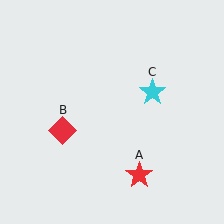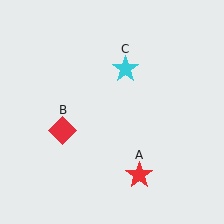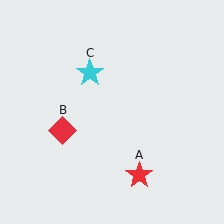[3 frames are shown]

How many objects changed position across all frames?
1 object changed position: cyan star (object C).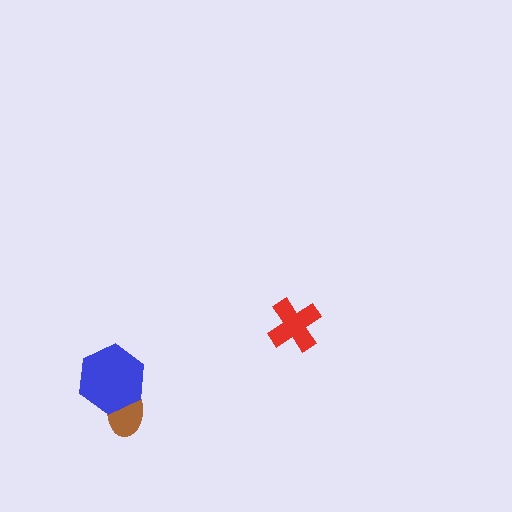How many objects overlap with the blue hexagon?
1 object overlaps with the blue hexagon.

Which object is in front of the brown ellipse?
The blue hexagon is in front of the brown ellipse.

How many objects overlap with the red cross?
0 objects overlap with the red cross.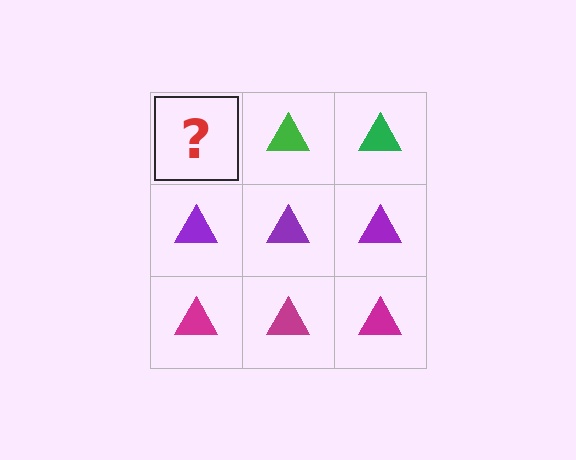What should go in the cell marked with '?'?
The missing cell should contain a green triangle.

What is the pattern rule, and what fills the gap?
The rule is that each row has a consistent color. The gap should be filled with a green triangle.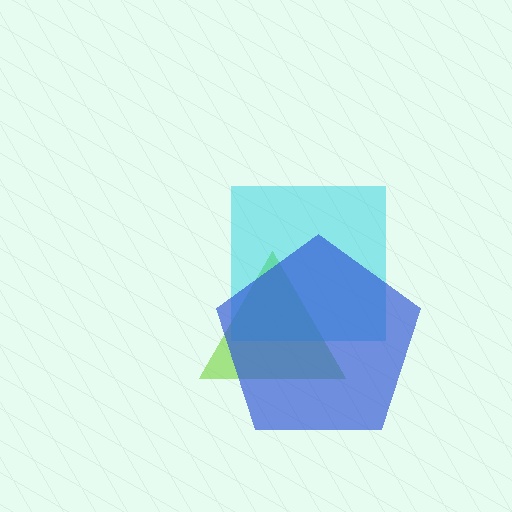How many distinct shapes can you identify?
There are 3 distinct shapes: a lime triangle, a cyan square, a blue pentagon.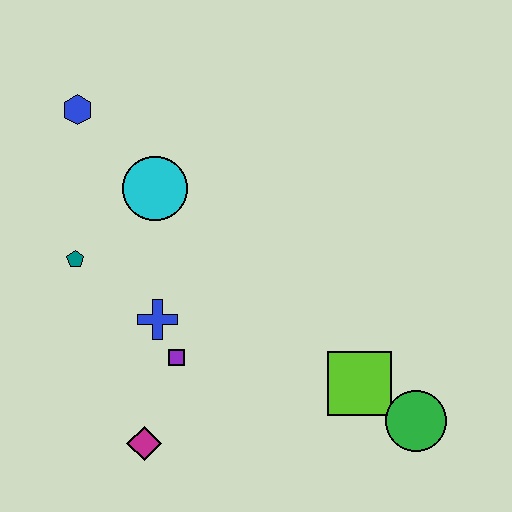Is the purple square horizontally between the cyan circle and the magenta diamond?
No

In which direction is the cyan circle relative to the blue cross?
The cyan circle is above the blue cross.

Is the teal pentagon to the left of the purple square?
Yes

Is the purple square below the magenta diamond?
No